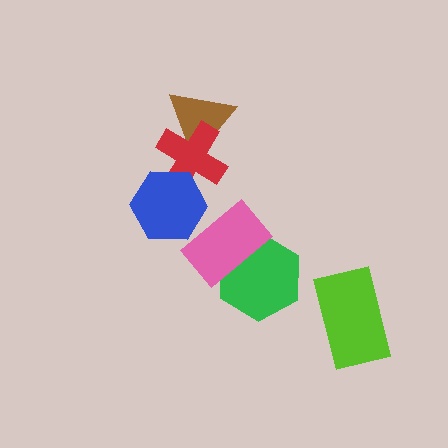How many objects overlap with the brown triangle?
1 object overlaps with the brown triangle.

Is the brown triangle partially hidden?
Yes, it is partially covered by another shape.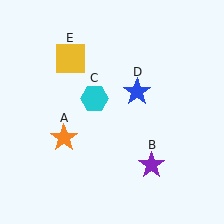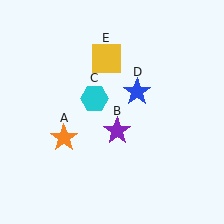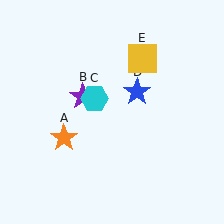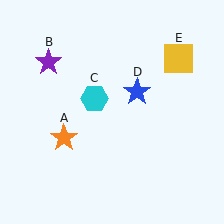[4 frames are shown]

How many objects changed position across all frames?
2 objects changed position: purple star (object B), yellow square (object E).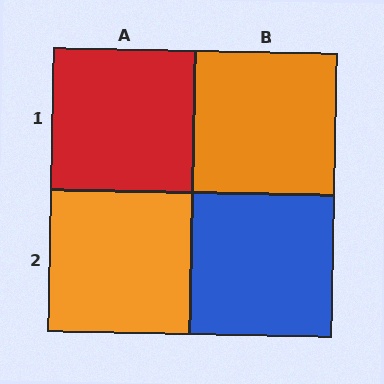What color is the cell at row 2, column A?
Orange.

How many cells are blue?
1 cell is blue.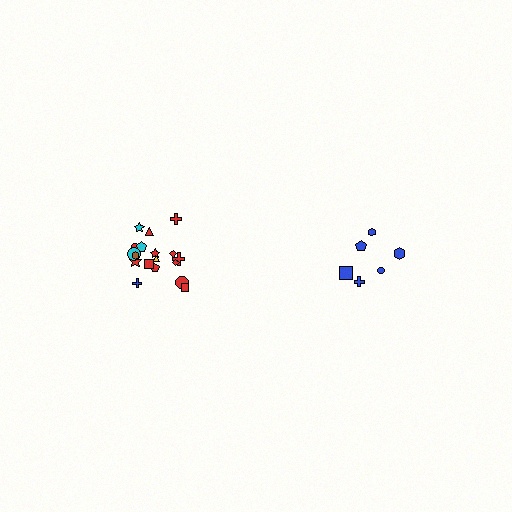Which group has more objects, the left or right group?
The left group.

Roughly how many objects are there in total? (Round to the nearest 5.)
Roughly 25 objects in total.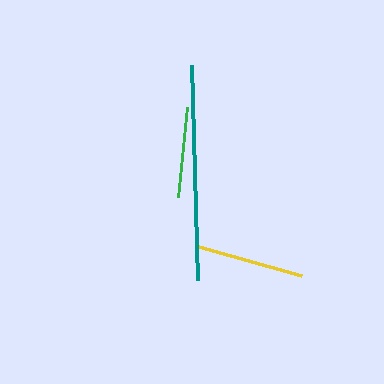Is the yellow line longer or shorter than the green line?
The yellow line is longer than the green line.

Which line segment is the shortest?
The green line is the shortest at approximately 90 pixels.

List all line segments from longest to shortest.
From longest to shortest: teal, yellow, green.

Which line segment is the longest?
The teal line is the longest at approximately 215 pixels.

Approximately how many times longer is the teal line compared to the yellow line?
The teal line is approximately 2.0 times the length of the yellow line.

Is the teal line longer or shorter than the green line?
The teal line is longer than the green line.